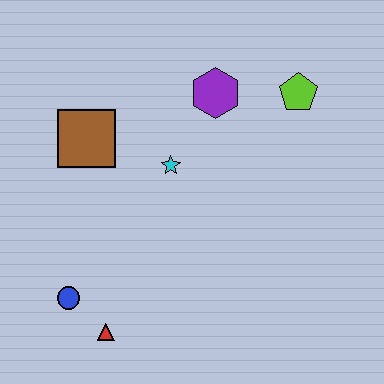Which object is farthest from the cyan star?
The red triangle is farthest from the cyan star.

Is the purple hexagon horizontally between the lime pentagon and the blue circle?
Yes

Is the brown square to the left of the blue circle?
No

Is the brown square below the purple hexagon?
Yes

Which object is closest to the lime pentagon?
The purple hexagon is closest to the lime pentagon.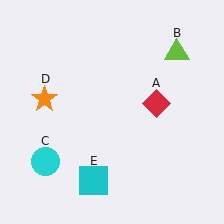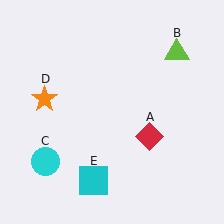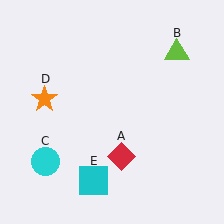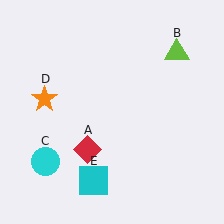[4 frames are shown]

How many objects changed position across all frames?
1 object changed position: red diamond (object A).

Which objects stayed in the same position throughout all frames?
Lime triangle (object B) and cyan circle (object C) and orange star (object D) and cyan square (object E) remained stationary.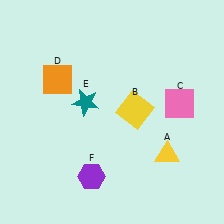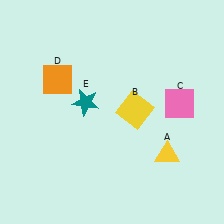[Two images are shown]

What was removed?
The purple hexagon (F) was removed in Image 2.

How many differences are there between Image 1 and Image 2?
There is 1 difference between the two images.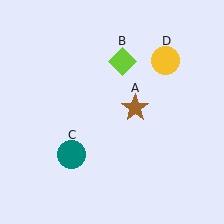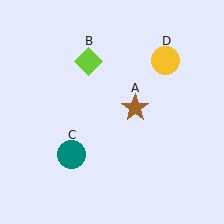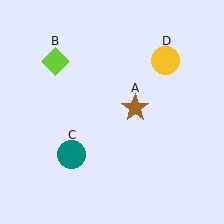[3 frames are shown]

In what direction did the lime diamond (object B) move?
The lime diamond (object B) moved left.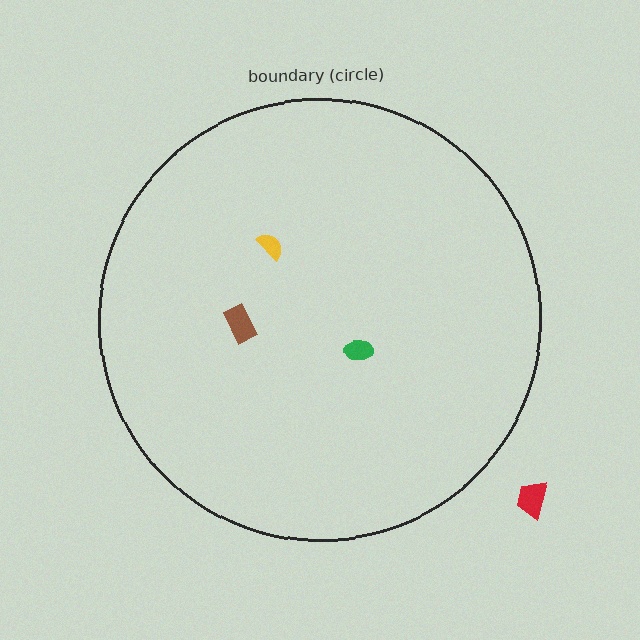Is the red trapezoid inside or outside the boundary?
Outside.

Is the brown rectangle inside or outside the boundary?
Inside.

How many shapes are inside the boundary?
3 inside, 1 outside.